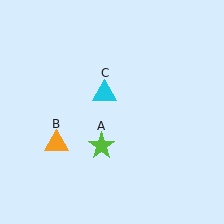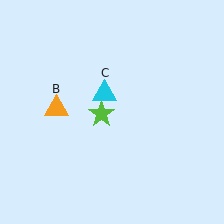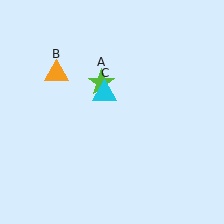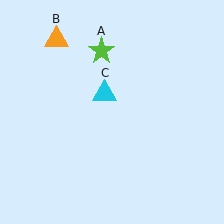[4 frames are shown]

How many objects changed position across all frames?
2 objects changed position: lime star (object A), orange triangle (object B).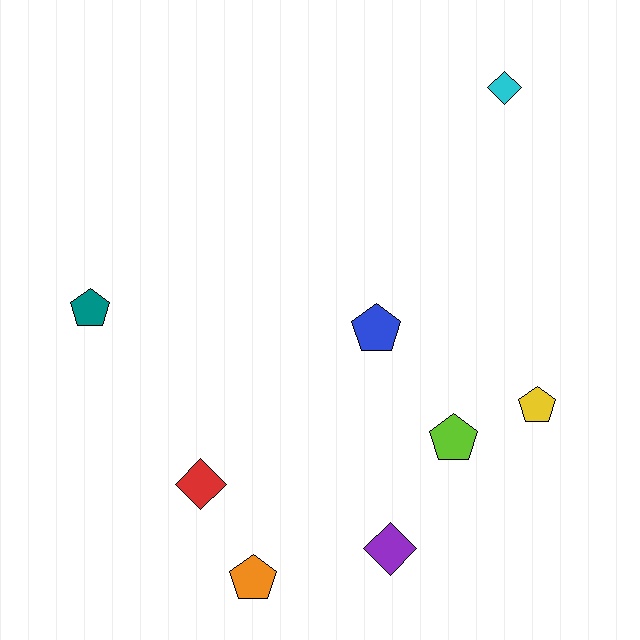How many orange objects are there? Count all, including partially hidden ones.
There is 1 orange object.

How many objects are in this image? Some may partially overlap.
There are 8 objects.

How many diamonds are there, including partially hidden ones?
There are 3 diamonds.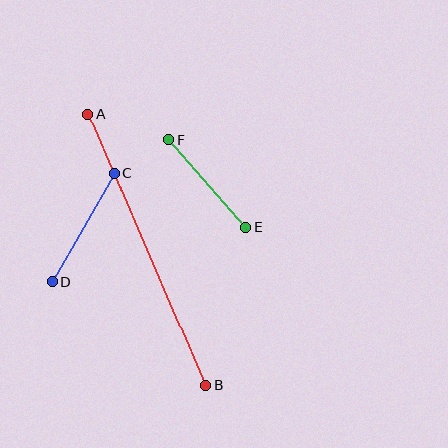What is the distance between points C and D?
The distance is approximately 124 pixels.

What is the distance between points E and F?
The distance is approximately 117 pixels.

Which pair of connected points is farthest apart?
Points A and B are farthest apart.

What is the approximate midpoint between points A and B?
The midpoint is at approximately (147, 250) pixels.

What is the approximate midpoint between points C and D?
The midpoint is at approximately (83, 228) pixels.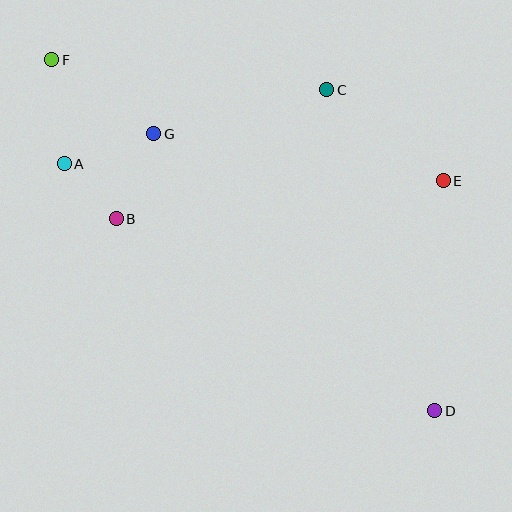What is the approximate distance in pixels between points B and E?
The distance between B and E is approximately 329 pixels.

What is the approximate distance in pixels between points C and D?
The distance between C and D is approximately 339 pixels.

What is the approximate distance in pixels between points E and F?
The distance between E and F is approximately 410 pixels.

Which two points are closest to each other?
Points A and B are closest to each other.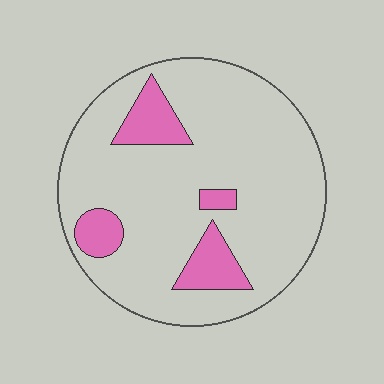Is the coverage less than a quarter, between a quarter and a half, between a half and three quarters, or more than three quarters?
Less than a quarter.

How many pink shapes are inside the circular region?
4.